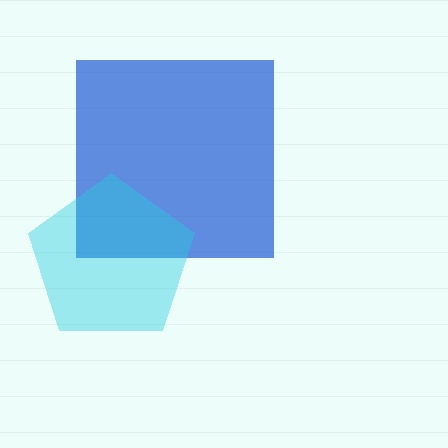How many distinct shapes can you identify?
There are 2 distinct shapes: a blue square, a cyan pentagon.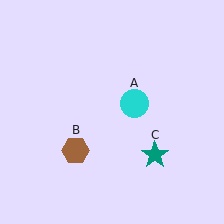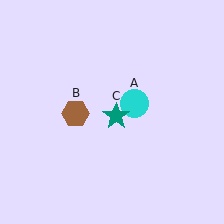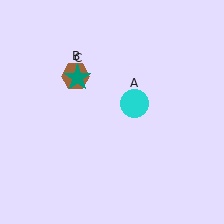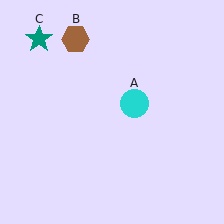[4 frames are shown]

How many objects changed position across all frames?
2 objects changed position: brown hexagon (object B), teal star (object C).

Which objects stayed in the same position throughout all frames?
Cyan circle (object A) remained stationary.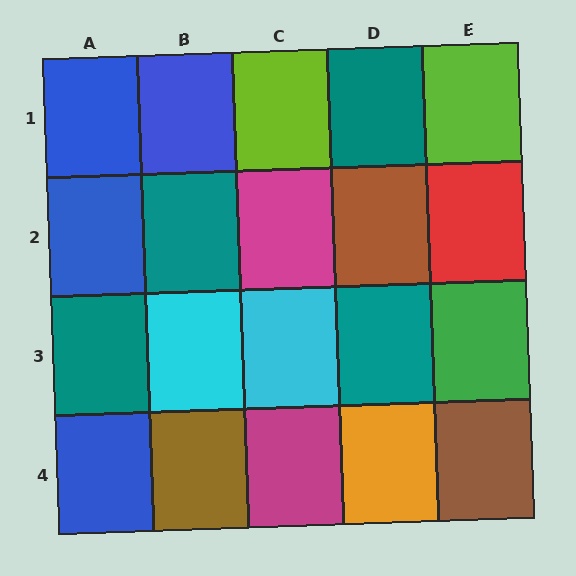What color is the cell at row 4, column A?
Blue.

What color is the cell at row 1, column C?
Lime.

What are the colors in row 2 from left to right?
Blue, teal, magenta, brown, red.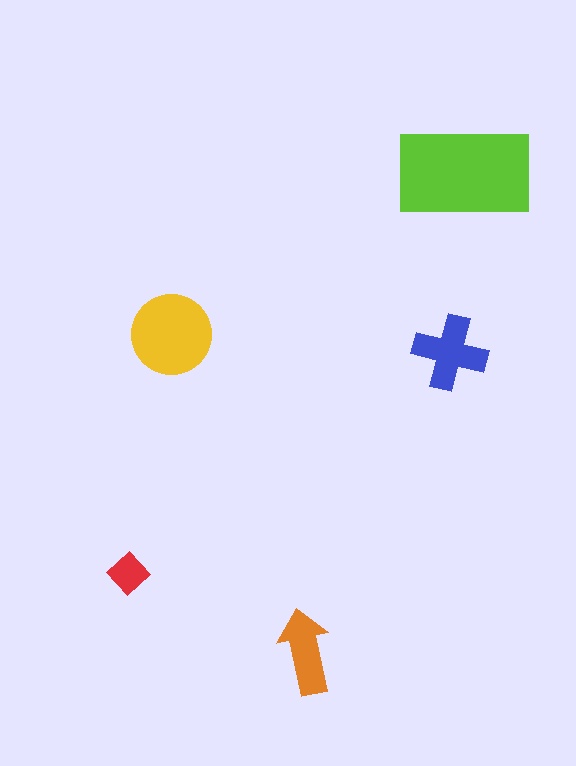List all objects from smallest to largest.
The red diamond, the orange arrow, the blue cross, the yellow circle, the lime rectangle.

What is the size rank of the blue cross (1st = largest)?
3rd.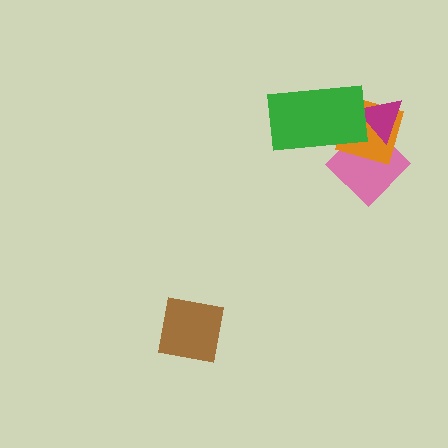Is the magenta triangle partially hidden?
Yes, it is partially covered by another shape.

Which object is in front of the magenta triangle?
The green rectangle is in front of the magenta triangle.